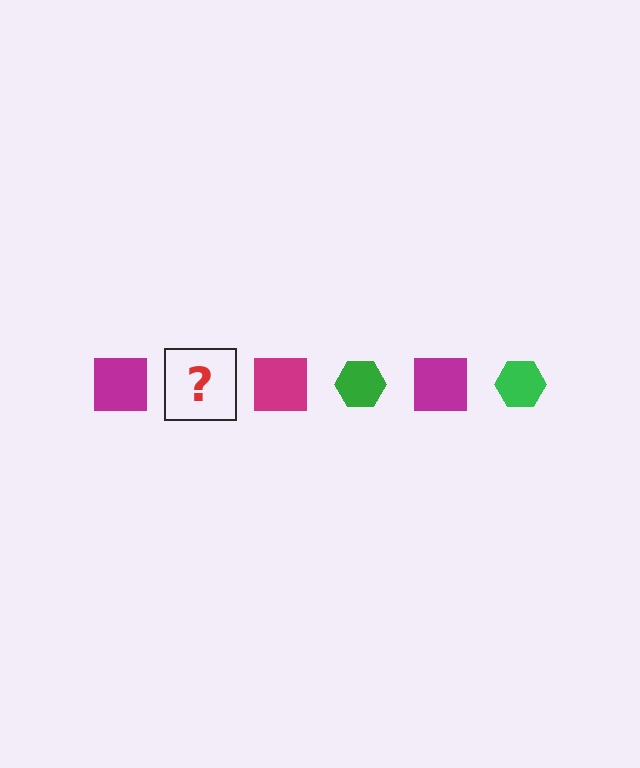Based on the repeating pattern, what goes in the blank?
The blank should be a green hexagon.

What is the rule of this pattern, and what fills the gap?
The rule is that the pattern alternates between magenta square and green hexagon. The gap should be filled with a green hexagon.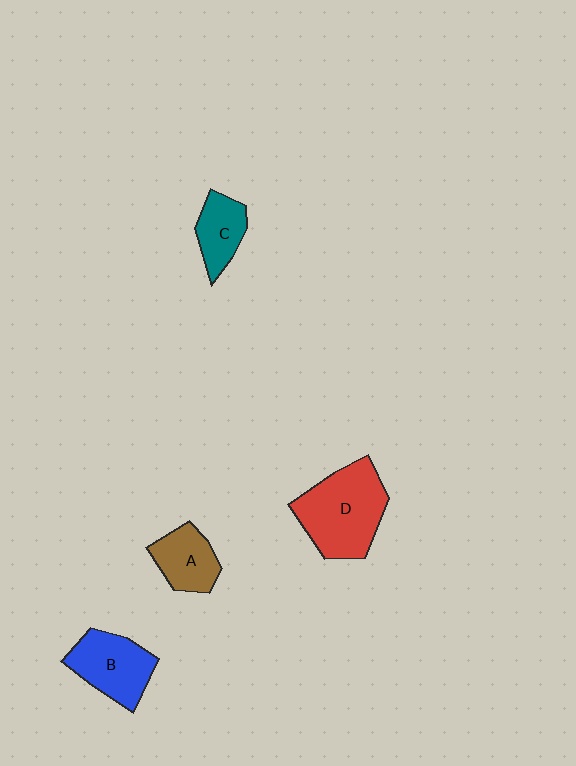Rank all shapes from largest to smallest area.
From largest to smallest: D (red), B (blue), A (brown), C (teal).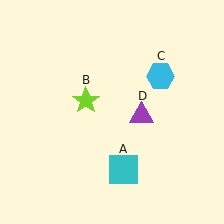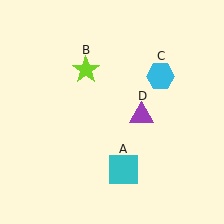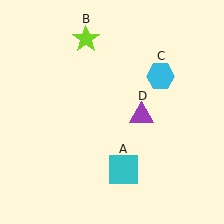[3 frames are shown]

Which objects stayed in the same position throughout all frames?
Cyan square (object A) and cyan hexagon (object C) and purple triangle (object D) remained stationary.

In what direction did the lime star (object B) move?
The lime star (object B) moved up.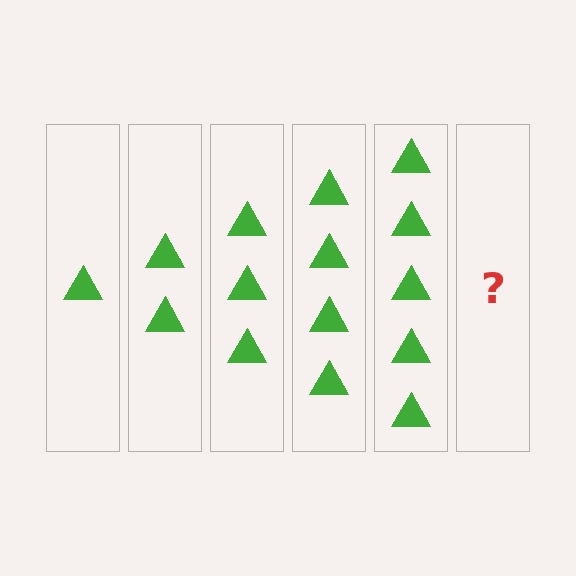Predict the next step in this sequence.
The next step is 6 triangles.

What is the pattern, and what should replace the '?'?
The pattern is that each step adds one more triangle. The '?' should be 6 triangles.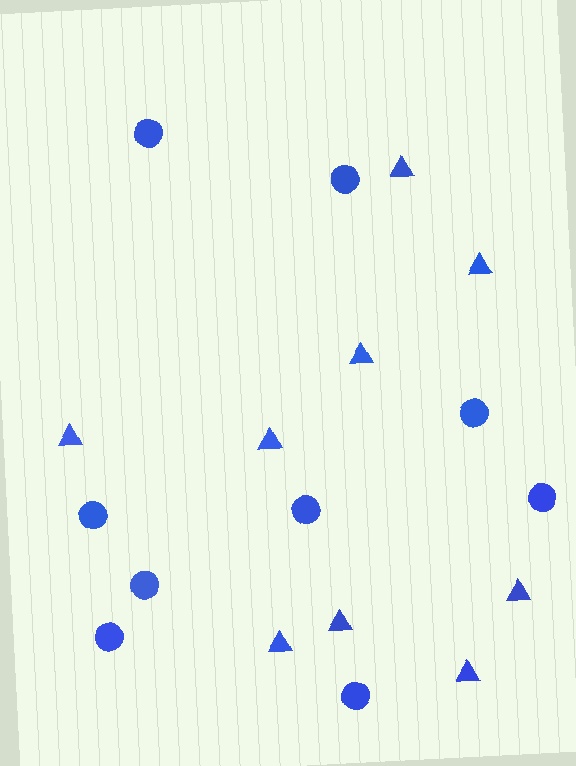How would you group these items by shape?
There are 2 groups: one group of triangles (9) and one group of circles (9).